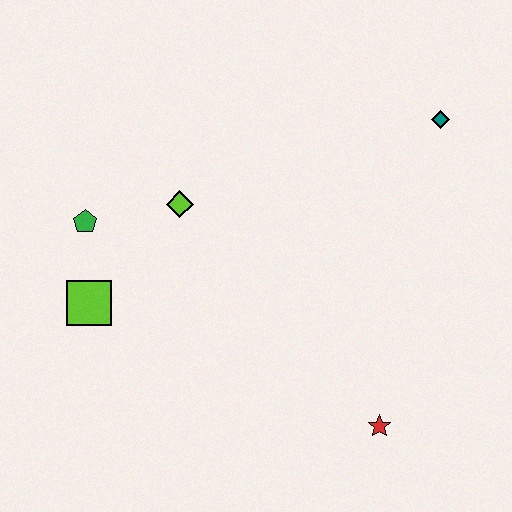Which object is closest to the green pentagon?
The lime square is closest to the green pentagon.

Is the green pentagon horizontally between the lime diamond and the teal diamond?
No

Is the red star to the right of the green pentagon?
Yes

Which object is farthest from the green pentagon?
The teal diamond is farthest from the green pentagon.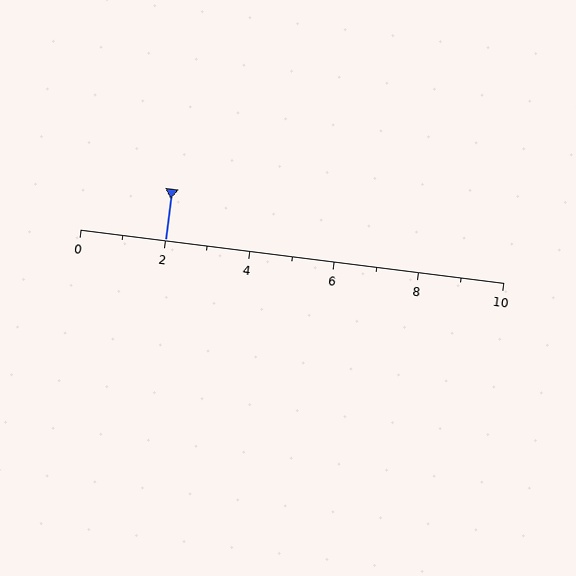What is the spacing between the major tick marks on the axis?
The major ticks are spaced 2 apart.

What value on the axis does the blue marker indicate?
The marker indicates approximately 2.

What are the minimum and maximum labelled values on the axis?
The axis runs from 0 to 10.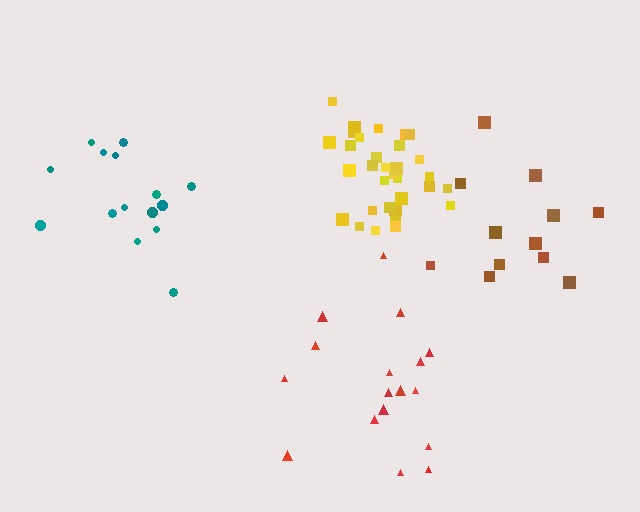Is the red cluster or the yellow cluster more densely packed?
Yellow.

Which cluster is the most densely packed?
Yellow.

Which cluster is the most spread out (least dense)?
Red.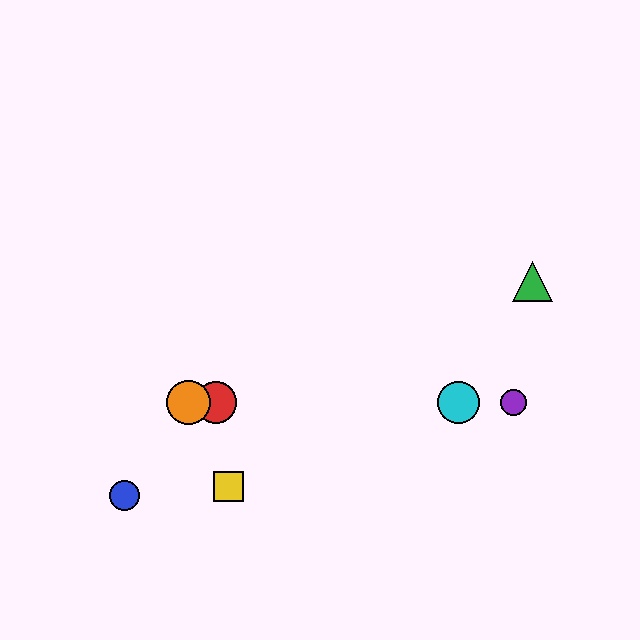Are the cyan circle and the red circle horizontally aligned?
Yes, both are at y≈402.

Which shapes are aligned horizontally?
The red circle, the purple circle, the orange circle, the cyan circle are aligned horizontally.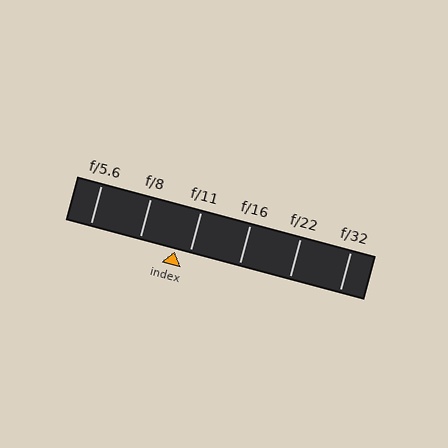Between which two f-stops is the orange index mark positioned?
The index mark is between f/8 and f/11.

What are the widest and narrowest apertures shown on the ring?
The widest aperture shown is f/5.6 and the narrowest is f/32.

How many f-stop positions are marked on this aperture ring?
There are 6 f-stop positions marked.